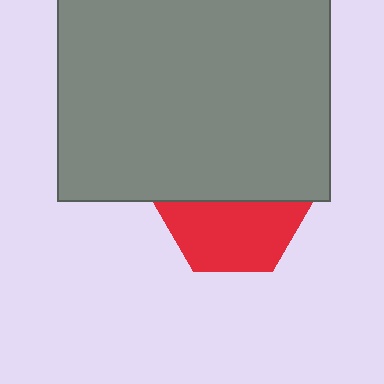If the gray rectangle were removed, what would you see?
You would see the complete red hexagon.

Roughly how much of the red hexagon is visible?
About half of it is visible (roughly 51%).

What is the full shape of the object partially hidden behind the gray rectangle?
The partially hidden object is a red hexagon.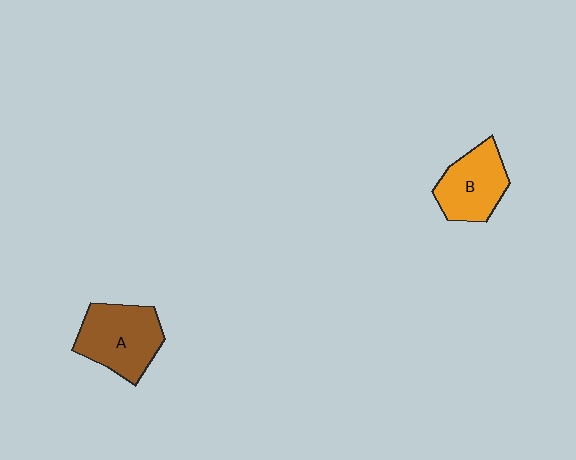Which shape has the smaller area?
Shape B (orange).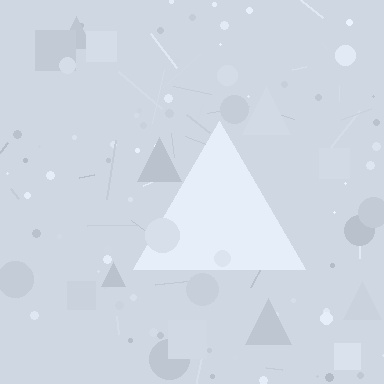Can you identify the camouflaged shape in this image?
The camouflaged shape is a triangle.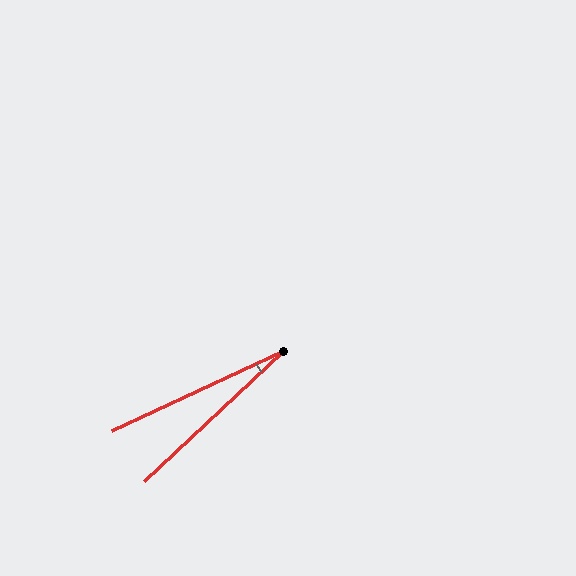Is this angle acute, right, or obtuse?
It is acute.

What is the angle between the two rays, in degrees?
Approximately 18 degrees.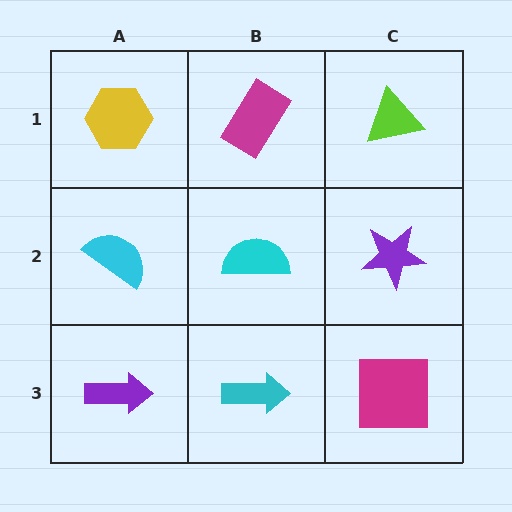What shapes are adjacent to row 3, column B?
A cyan semicircle (row 2, column B), a purple arrow (row 3, column A), a magenta square (row 3, column C).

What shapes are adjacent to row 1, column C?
A purple star (row 2, column C), a magenta rectangle (row 1, column B).